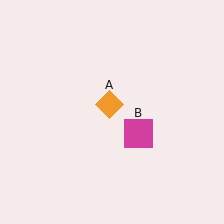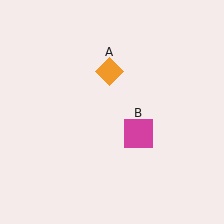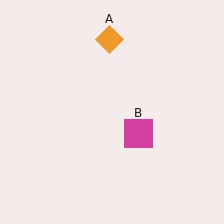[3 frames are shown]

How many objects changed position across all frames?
1 object changed position: orange diamond (object A).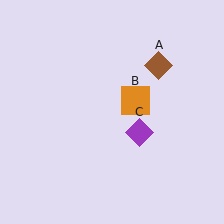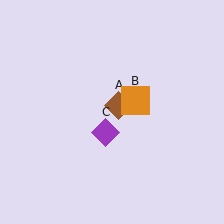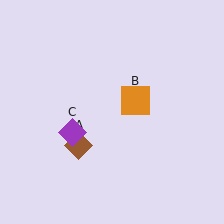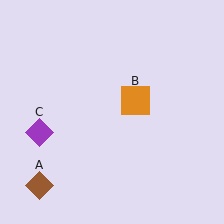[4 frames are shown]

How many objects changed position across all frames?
2 objects changed position: brown diamond (object A), purple diamond (object C).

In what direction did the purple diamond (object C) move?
The purple diamond (object C) moved left.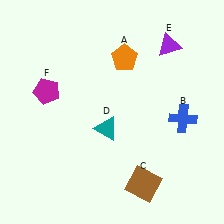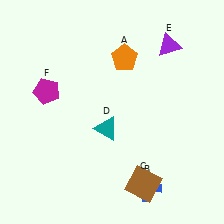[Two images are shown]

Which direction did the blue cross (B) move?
The blue cross (B) moved down.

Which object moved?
The blue cross (B) moved down.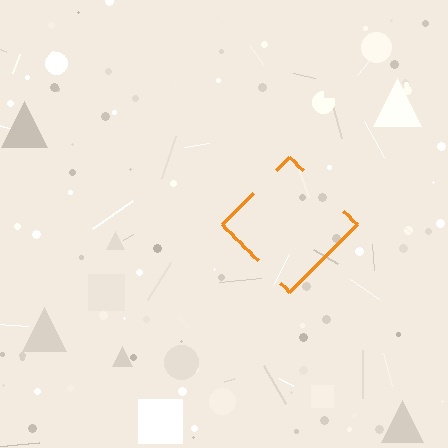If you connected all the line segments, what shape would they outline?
They would outline a diamond.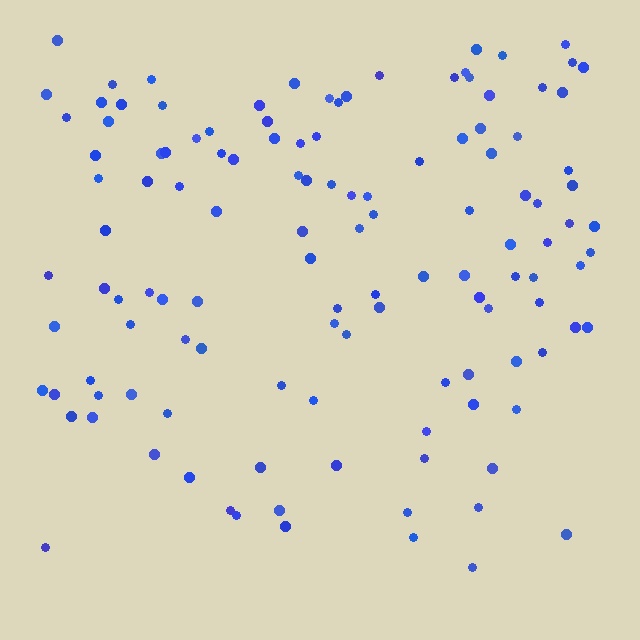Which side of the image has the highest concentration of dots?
The top.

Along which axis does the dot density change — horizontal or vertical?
Vertical.